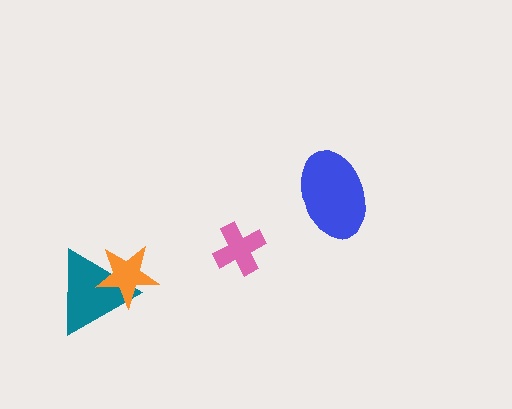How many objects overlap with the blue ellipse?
0 objects overlap with the blue ellipse.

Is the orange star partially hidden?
No, no other shape covers it.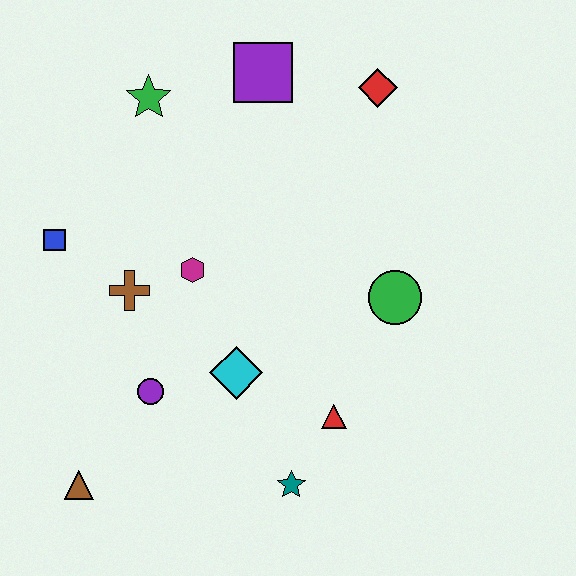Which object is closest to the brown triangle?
The purple circle is closest to the brown triangle.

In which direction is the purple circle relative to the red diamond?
The purple circle is below the red diamond.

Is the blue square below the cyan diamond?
No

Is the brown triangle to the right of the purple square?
No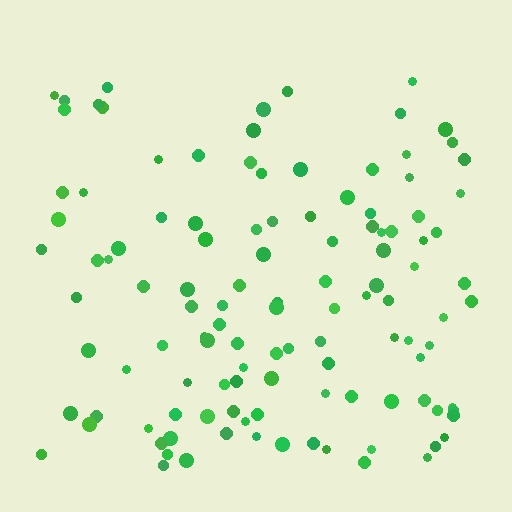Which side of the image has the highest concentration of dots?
The bottom.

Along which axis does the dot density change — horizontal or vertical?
Vertical.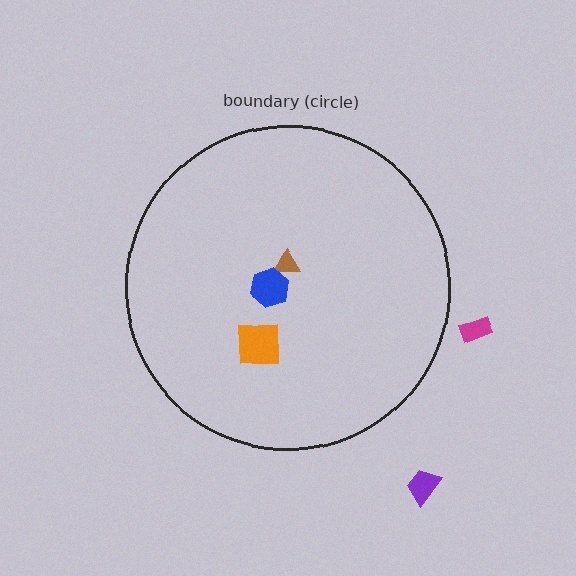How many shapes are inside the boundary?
3 inside, 2 outside.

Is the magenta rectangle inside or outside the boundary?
Outside.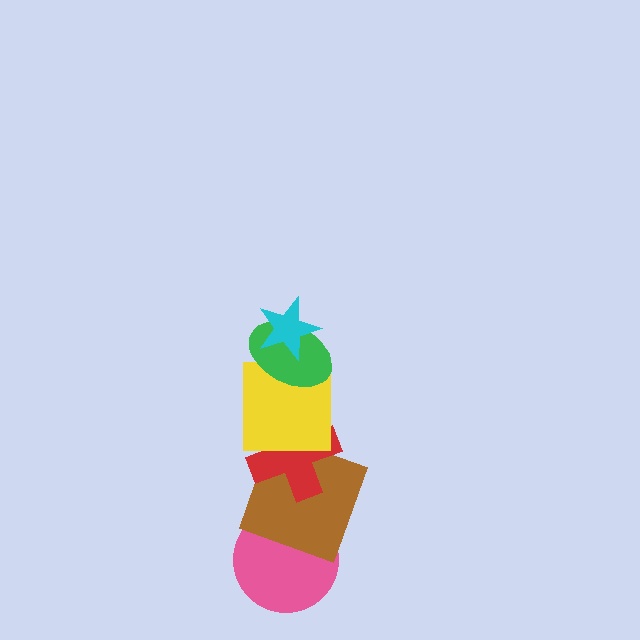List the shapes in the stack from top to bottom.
From top to bottom: the cyan star, the green ellipse, the yellow square, the red cross, the brown square, the pink circle.